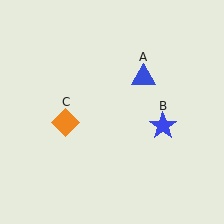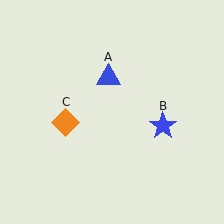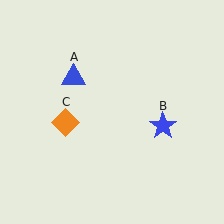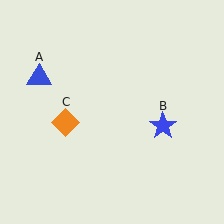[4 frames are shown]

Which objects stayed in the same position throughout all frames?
Blue star (object B) and orange diamond (object C) remained stationary.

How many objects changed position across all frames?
1 object changed position: blue triangle (object A).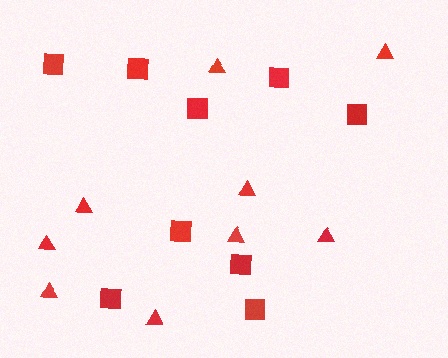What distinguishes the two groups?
There are 2 groups: one group of triangles (9) and one group of squares (9).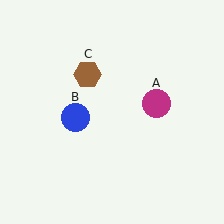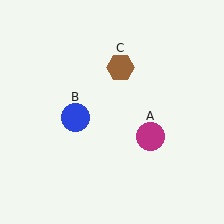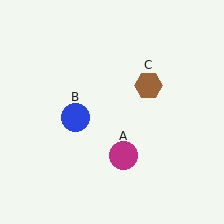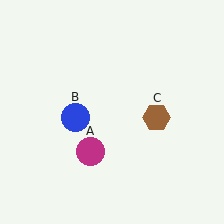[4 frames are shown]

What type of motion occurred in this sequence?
The magenta circle (object A), brown hexagon (object C) rotated clockwise around the center of the scene.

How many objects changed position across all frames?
2 objects changed position: magenta circle (object A), brown hexagon (object C).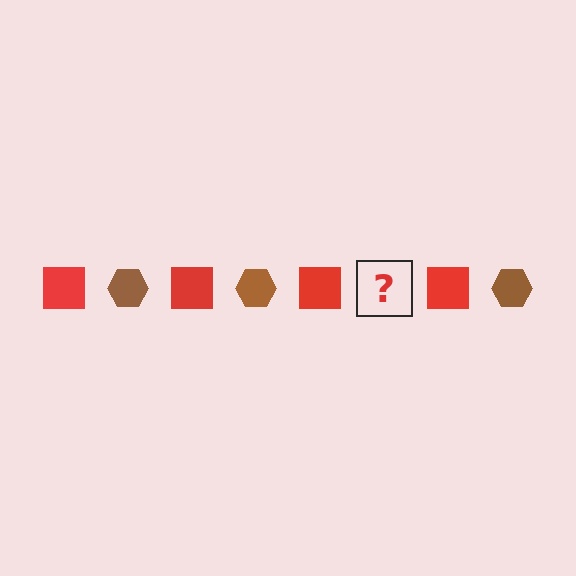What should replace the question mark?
The question mark should be replaced with a brown hexagon.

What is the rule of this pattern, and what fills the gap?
The rule is that the pattern alternates between red square and brown hexagon. The gap should be filled with a brown hexagon.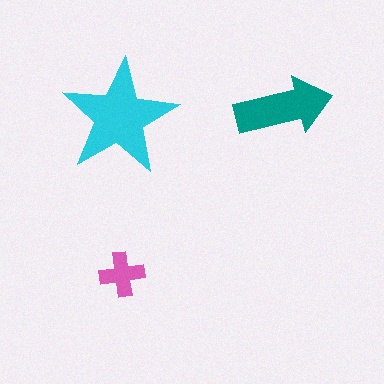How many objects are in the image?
There are 3 objects in the image.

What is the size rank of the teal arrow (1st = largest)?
2nd.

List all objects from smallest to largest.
The pink cross, the teal arrow, the cyan star.